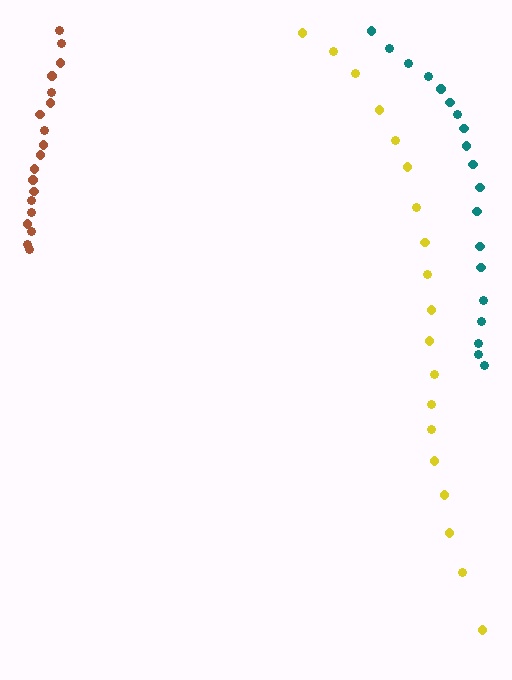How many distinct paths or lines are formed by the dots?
There are 3 distinct paths.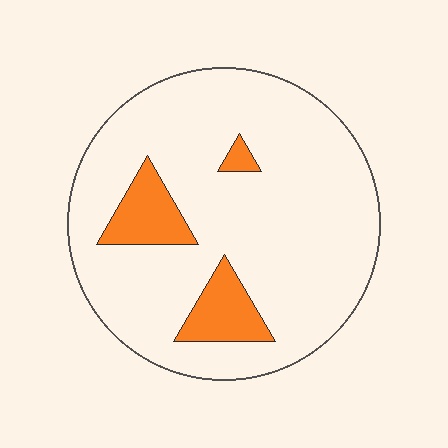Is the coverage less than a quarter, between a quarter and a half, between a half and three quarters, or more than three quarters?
Less than a quarter.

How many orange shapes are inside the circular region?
3.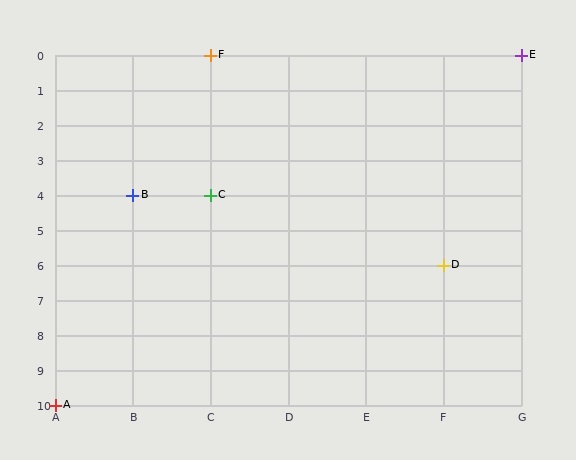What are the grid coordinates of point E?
Point E is at grid coordinates (G, 0).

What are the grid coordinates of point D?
Point D is at grid coordinates (F, 6).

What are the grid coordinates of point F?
Point F is at grid coordinates (C, 0).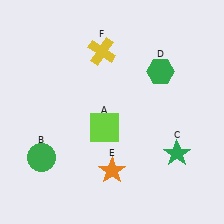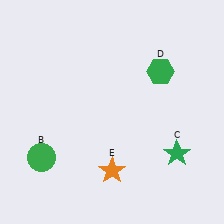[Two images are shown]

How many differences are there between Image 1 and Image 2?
There are 2 differences between the two images.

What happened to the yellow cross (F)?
The yellow cross (F) was removed in Image 2. It was in the top-left area of Image 1.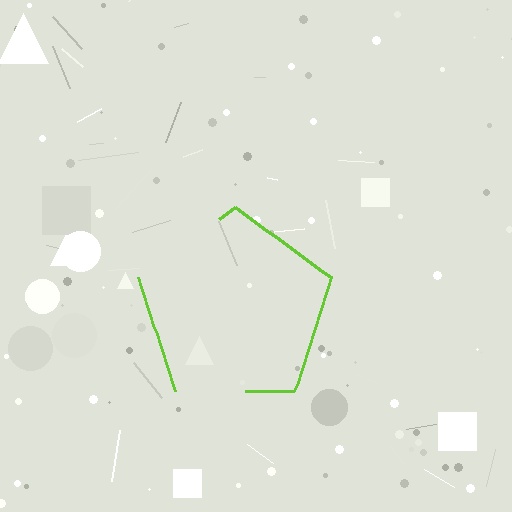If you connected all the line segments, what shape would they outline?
They would outline a pentagon.